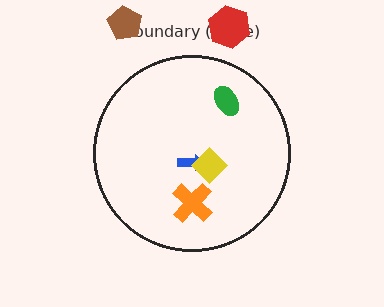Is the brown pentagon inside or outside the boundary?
Outside.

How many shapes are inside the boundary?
4 inside, 2 outside.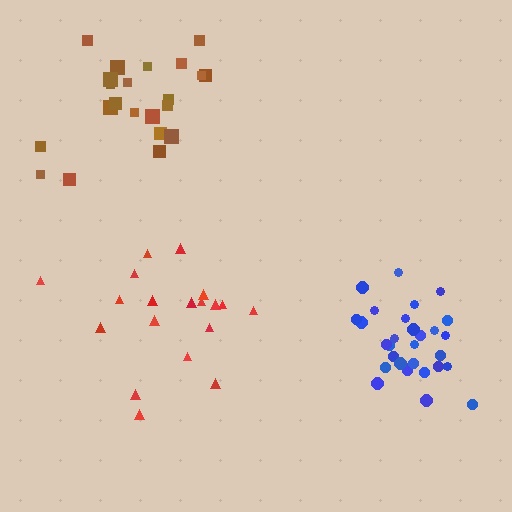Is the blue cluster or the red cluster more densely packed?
Blue.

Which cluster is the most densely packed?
Blue.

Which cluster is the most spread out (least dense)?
Red.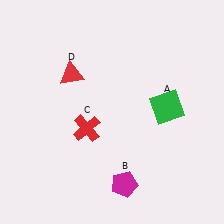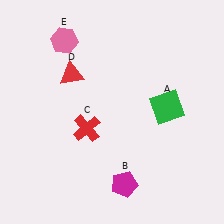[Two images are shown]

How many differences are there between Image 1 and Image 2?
There is 1 difference between the two images.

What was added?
A pink hexagon (E) was added in Image 2.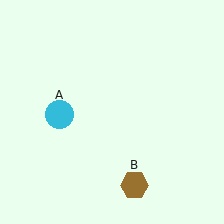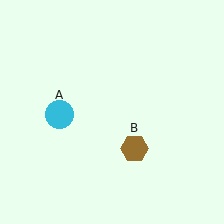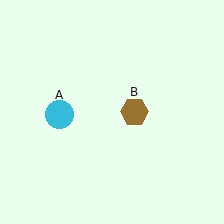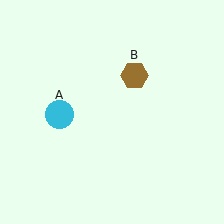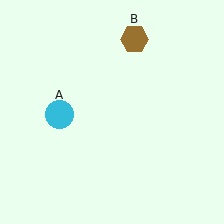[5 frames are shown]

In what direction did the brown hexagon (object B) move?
The brown hexagon (object B) moved up.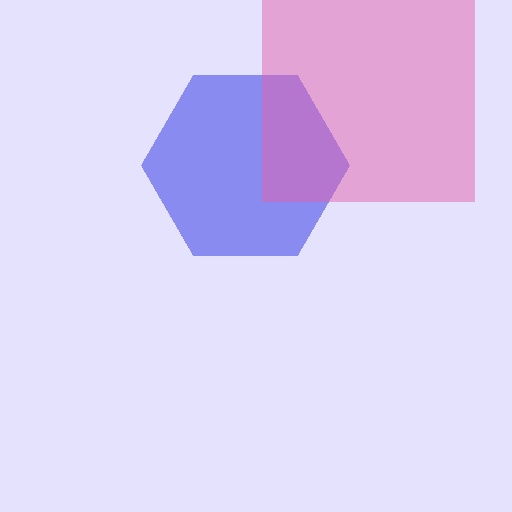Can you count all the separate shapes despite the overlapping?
Yes, there are 2 separate shapes.